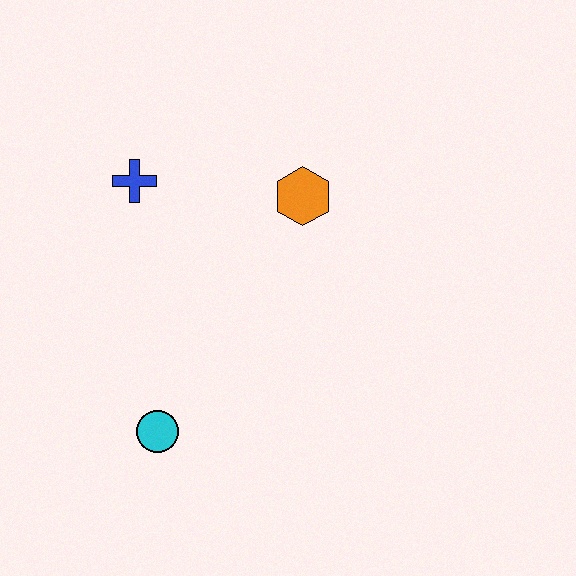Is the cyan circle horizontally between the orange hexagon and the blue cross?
Yes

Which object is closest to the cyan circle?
The blue cross is closest to the cyan circle.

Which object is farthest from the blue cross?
The cyan circle is farthest from the blue cross.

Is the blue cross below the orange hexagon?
No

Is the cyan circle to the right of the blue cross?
Yes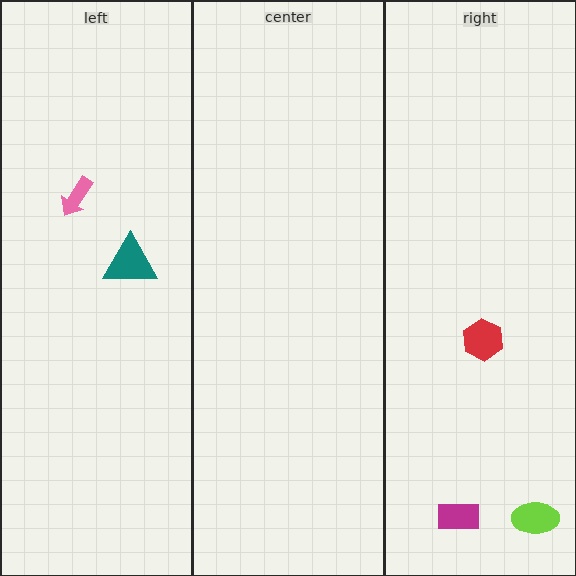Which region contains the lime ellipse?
The right region.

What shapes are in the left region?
The pink arrow, the teal triangle.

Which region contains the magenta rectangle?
The right region.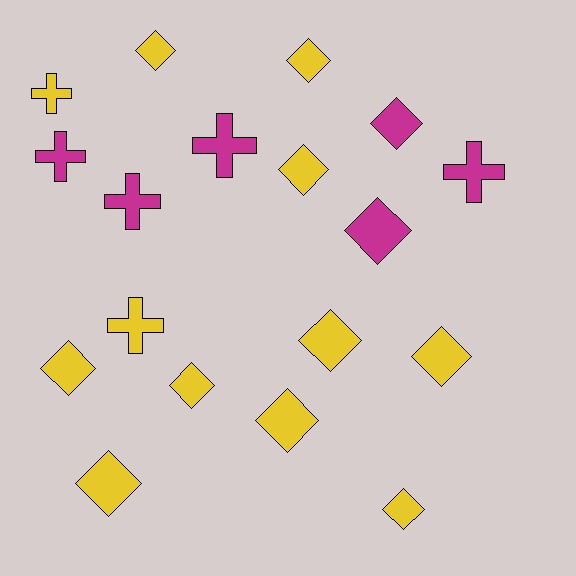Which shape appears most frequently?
Diamond, with 12 objects.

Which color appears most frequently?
Yellow, with 12 objects.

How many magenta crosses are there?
There are 4 magenta crosses.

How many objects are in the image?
There are 18 objects.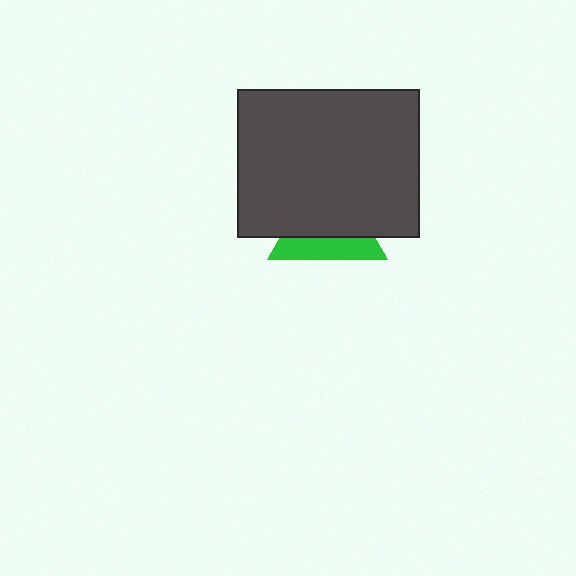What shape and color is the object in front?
The object in front is a dark gray rectangle.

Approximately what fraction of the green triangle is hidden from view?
Roughly 62% of the green triangle is hidden behind the dark gray rectangle.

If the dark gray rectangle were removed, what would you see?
You would see the complete green triangle.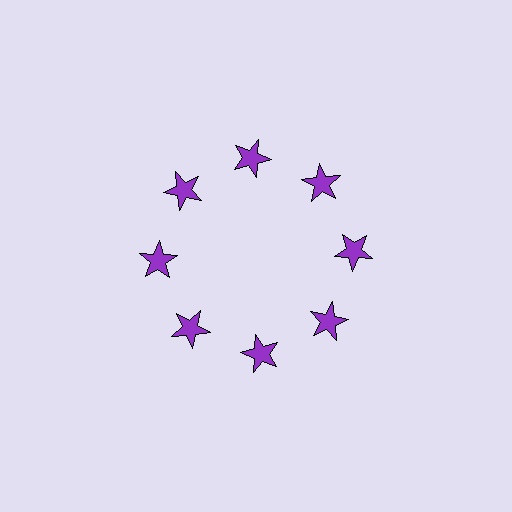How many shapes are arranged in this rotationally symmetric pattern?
There are 8 shapes, arranged in 8 groups of 1.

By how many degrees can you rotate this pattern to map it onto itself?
The pattern maps onto itself every 45 degrees of rotation.